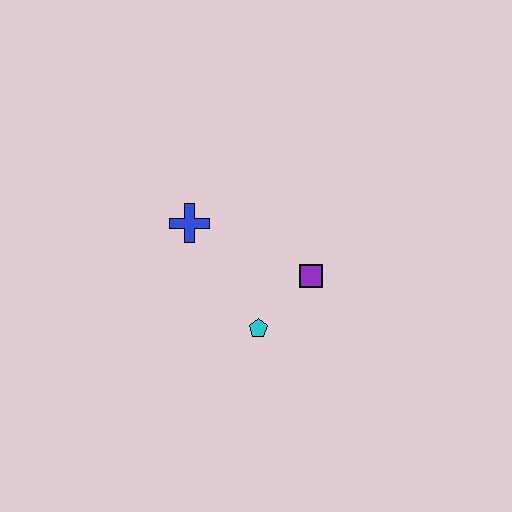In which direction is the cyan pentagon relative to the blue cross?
The cyan pentagon is below the blue cross.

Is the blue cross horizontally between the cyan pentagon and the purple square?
No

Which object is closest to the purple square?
The cyan pentagon is closest to the purple square.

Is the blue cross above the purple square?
Yes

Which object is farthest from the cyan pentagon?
The blue cross is farthest from the cyan pentagon.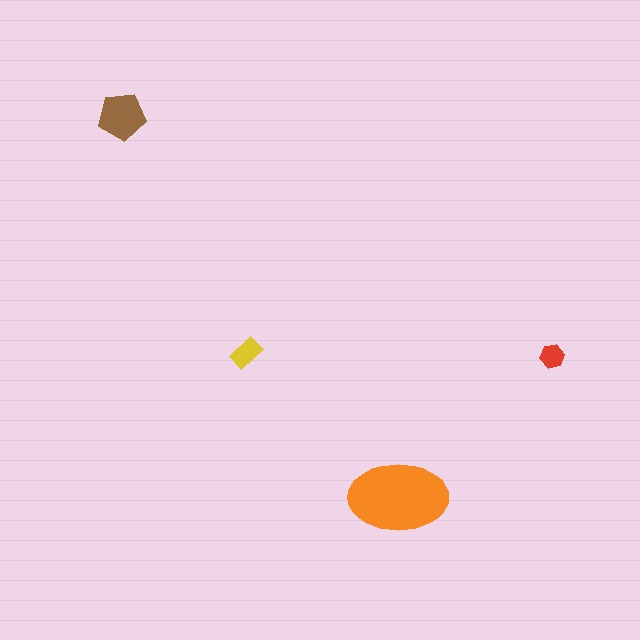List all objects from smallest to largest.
The red hexagon, the yellow rectangle, the brown pentagon, the orange ellipse.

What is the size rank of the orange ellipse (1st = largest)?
1st.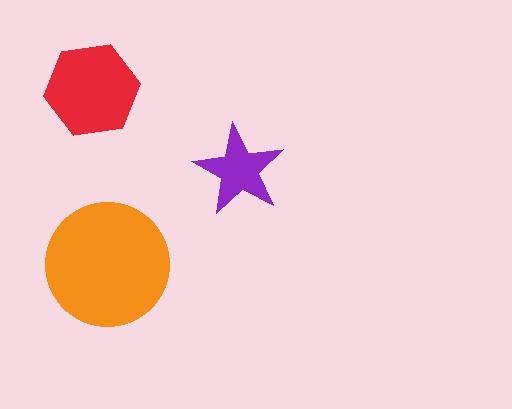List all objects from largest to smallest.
The orange circle, the red hexagon, the purple star.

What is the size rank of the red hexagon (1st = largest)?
2nd.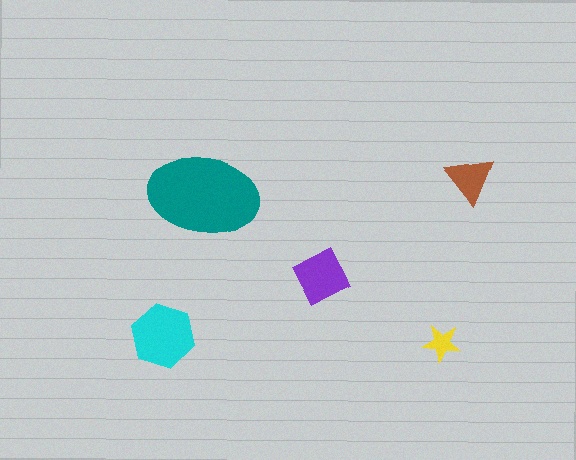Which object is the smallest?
The yellow star.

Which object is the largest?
The teal ellipse.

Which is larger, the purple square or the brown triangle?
The purple square.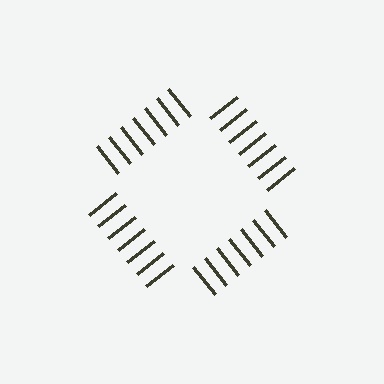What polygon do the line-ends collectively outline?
An illusory square — the line segments terminate on its edges but no continuous stroke is drawn.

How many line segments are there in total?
28 — 7 along each of the 4 edges.